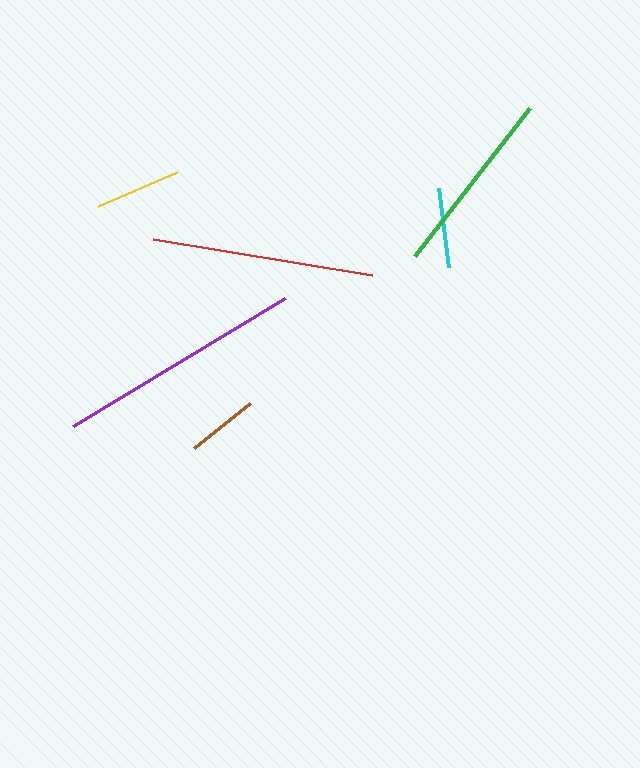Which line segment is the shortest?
The brown line is the shortest at approximately 71 pixels.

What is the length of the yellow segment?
The yellow segment is approximately 85 pixels long.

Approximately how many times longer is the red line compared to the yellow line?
The red line is approximately 2.6 times the length of the yellow line.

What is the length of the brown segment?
The brown segment is approximately 71 pixels long.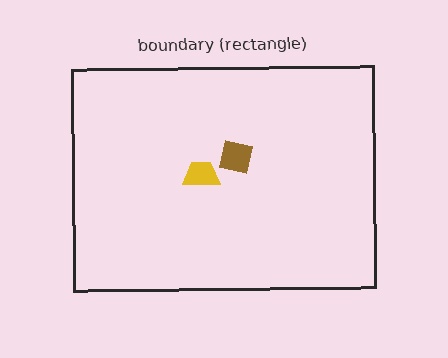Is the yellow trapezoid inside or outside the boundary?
Inside.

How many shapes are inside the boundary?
2 inside, 0 outside.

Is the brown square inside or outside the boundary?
Inside.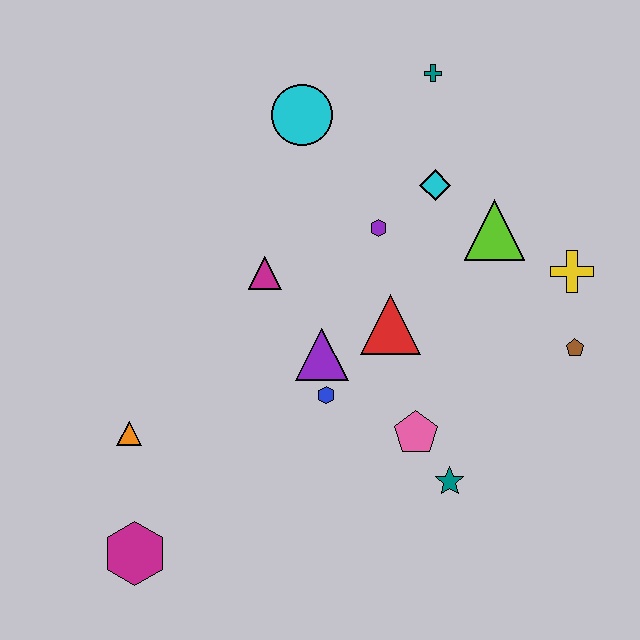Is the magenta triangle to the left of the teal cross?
Yes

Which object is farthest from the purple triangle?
The teal cross is farthest from the purple triangle.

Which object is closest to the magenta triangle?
The purple triangle is closest to the magenta triangle.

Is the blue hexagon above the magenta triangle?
No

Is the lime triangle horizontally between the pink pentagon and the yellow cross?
Yes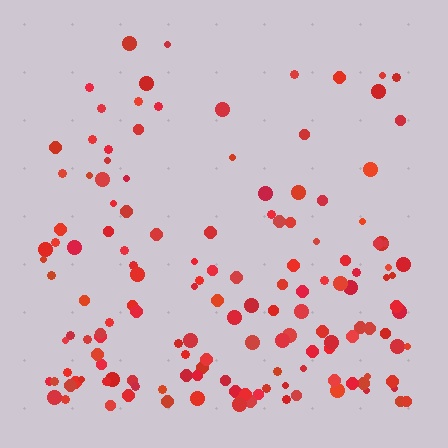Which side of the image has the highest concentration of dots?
The bottom.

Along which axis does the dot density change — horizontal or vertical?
Vertical.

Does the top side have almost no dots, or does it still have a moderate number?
Still a moderate number, just noticeably fewer than the bottom.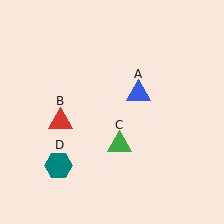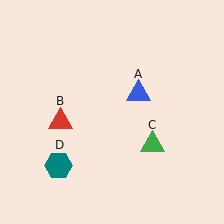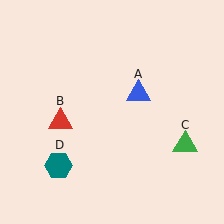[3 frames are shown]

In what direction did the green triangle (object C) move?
The green triangle (object C) moved right.